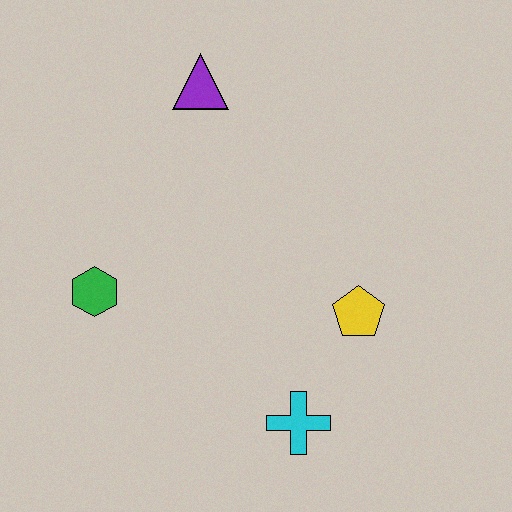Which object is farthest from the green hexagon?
The yellow pentagon is farthest from the green hexagon.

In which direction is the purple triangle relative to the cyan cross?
The purple triangle is above the cyan cross.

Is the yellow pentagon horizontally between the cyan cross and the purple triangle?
No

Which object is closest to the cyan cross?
The yellow pentagon is closest to the cyan cross.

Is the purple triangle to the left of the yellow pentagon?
Yes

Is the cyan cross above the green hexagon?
No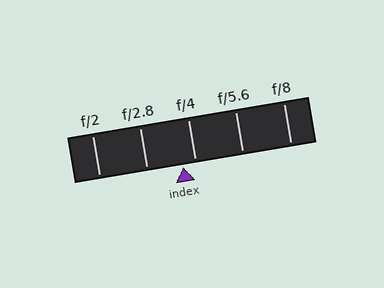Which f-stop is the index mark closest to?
The index mark is closest to f/4.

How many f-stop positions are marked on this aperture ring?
There are 5 f-stop positions marked.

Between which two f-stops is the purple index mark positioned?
The index mark is between f/2.8 and f/4.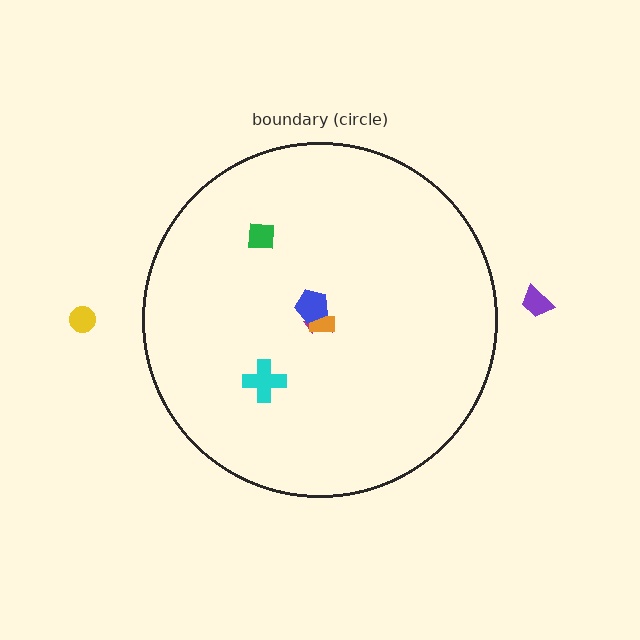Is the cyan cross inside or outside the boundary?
Inside.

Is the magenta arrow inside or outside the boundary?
Inside.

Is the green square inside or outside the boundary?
Inside.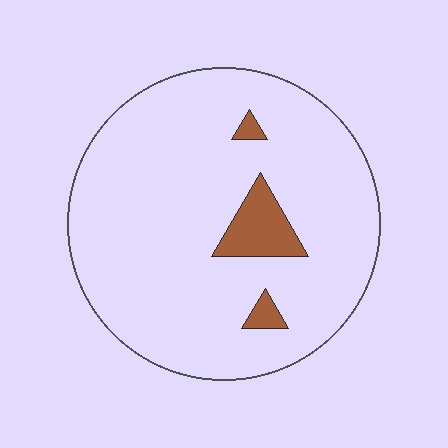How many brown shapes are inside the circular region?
3.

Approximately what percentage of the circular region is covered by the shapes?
Approximately 5%.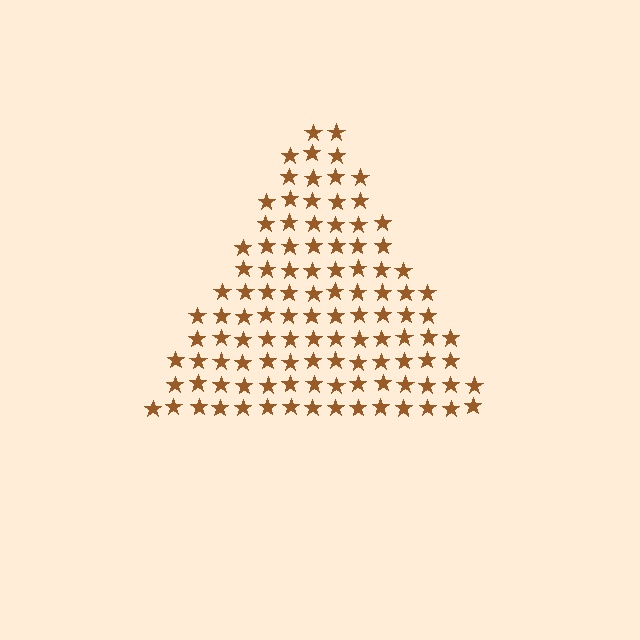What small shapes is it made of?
It is made of small stars.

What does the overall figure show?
The overall figure shows a triangle.